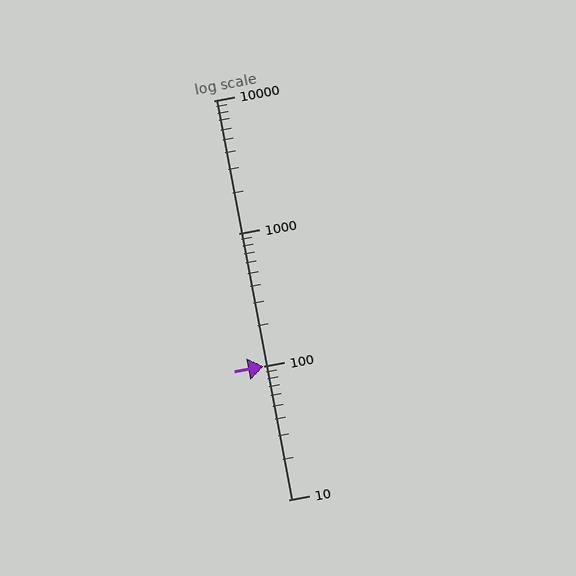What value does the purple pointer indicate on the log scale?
The pointer indicates approximately 100.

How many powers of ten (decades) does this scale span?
The scale spans 3 decades, from 10 to 10000.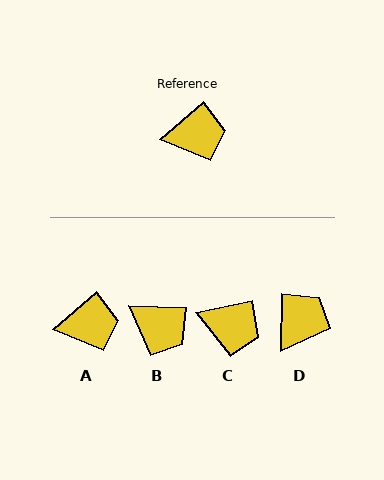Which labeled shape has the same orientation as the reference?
A.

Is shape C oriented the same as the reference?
No, it is off by about 29 degrees.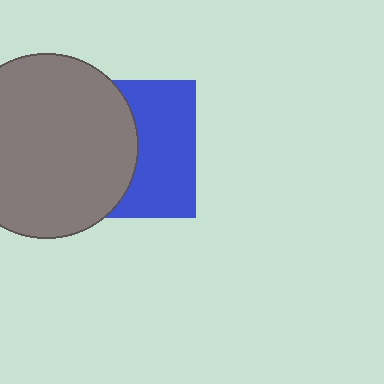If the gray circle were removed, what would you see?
You would see the complete blue square.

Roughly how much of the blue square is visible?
About half of it is visible (roughly 48%).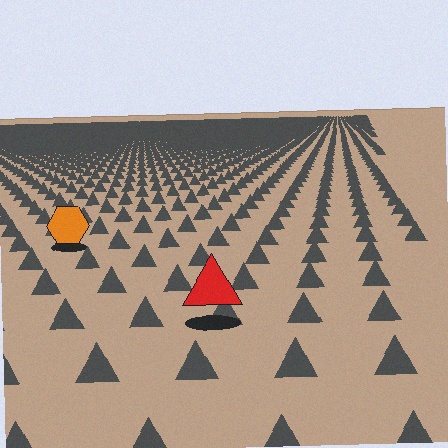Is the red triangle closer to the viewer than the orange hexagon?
Yes. The red triangle is closer — you can tell from the texture gradient: the ground texture is coarser near it.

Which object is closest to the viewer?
The red triangle is closest. The texture marks near it are larger and more spread out.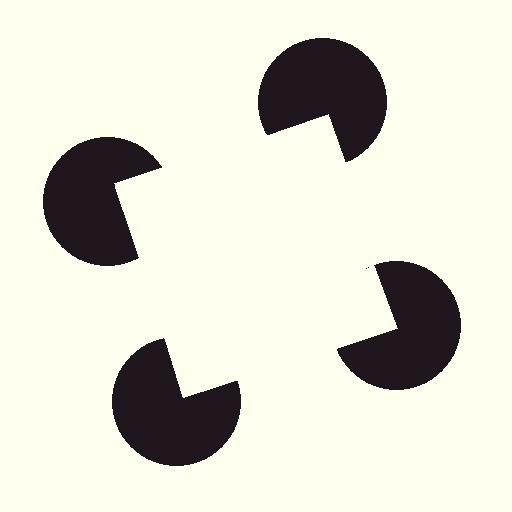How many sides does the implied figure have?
4 sides.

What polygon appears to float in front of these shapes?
An illusory square — its edges are inferred from the aligned wedge cuts in the pac-man discs, not physically drawn.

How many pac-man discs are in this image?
There are 4 — one at each vertex of the illusory square.